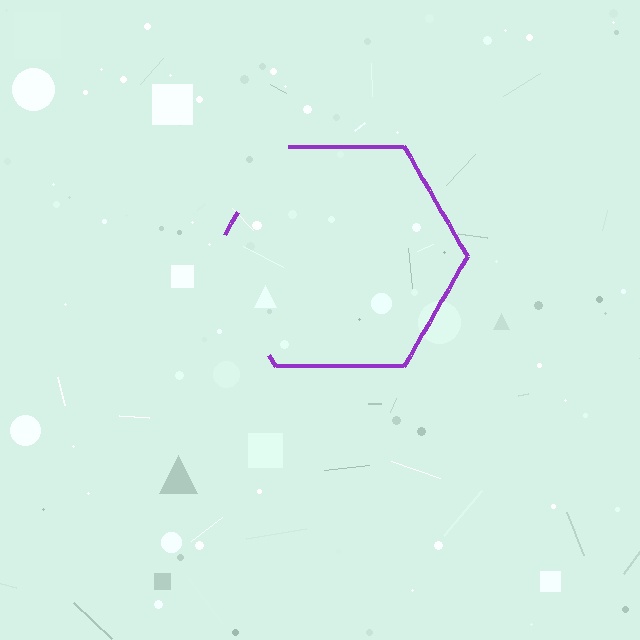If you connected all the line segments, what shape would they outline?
They would outline a hexagon.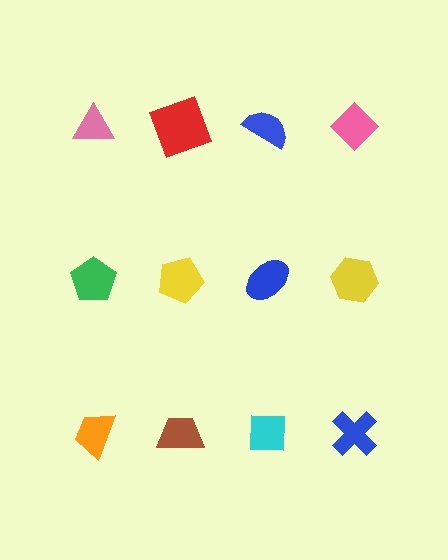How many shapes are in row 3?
4 shapes.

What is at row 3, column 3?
A cyan square.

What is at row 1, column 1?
A pink triangle.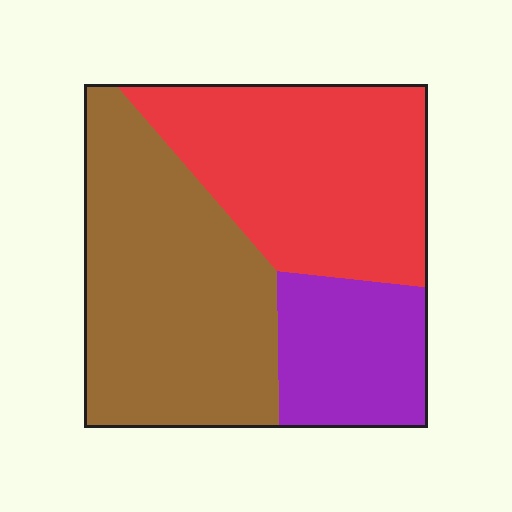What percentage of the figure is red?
Red covers roughly 40% of the figure.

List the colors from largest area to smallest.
From largest to smallest: brown, red, purple.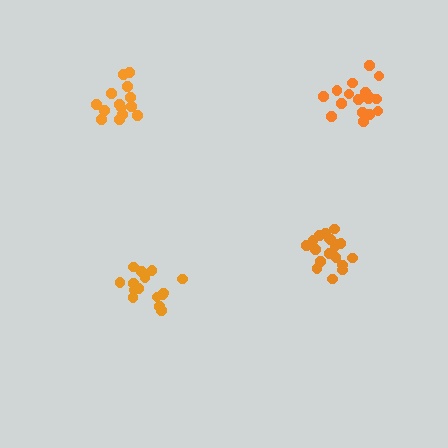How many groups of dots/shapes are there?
There are 4 groups.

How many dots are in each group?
Group 1: 15 dots, Group 2: 19 dots, Group 3: 14 dots, Group 4: 17 dots (65 total).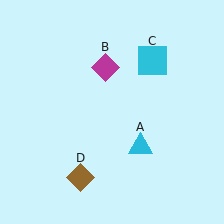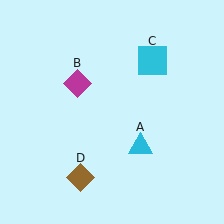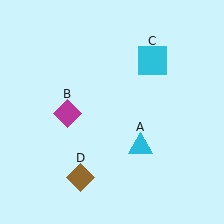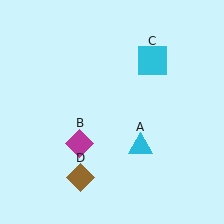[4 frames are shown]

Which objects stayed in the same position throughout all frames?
Cyan triangle (object A) and cyan square (object C) and brown diamond (object D) remained stationary.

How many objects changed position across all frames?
1 object changed position: magenta diamond (object B).